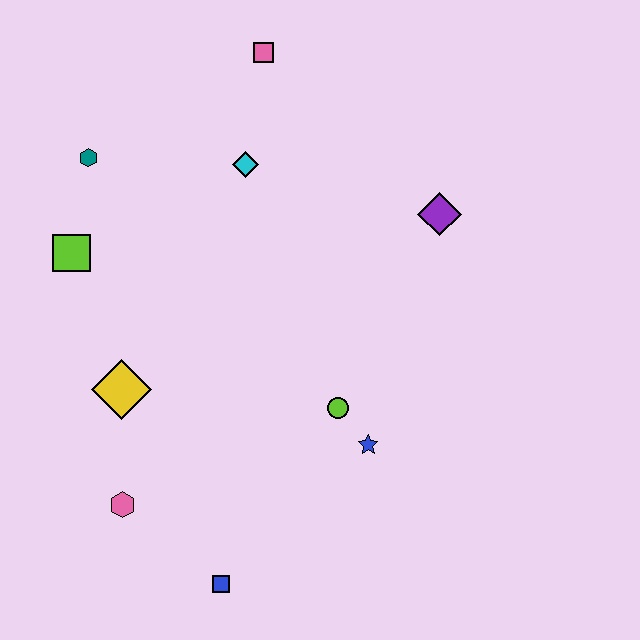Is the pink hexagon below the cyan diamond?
Yes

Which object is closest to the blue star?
The lime circle is closest to the blue star.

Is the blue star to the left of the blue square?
No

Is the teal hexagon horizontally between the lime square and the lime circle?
Yes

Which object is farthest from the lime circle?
The pink square is farthest from the lime circle.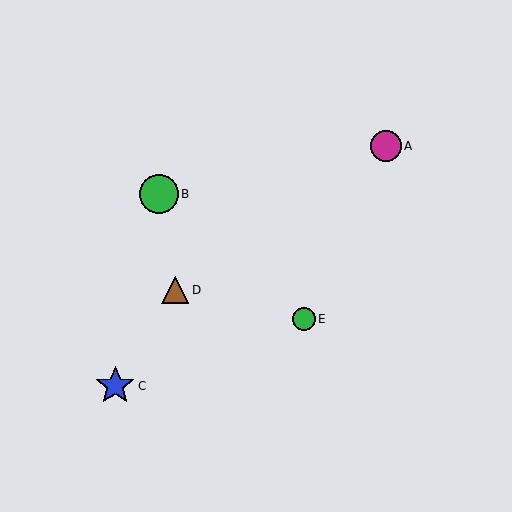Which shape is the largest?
The blue star (labeled C) is the largest.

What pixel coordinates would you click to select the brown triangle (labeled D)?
Click at (175, 290) to select the brown triangle D.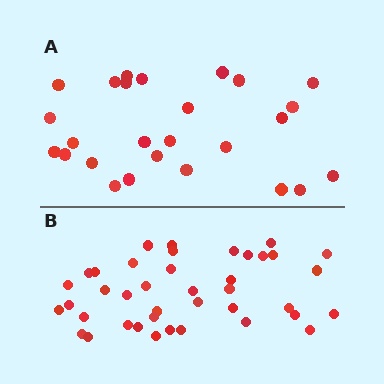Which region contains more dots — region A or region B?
Region B (the bottom region) has more dots.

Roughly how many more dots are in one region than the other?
Region B has approximately 15 more dots than region A.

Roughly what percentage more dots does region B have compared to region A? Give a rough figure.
About 55% more.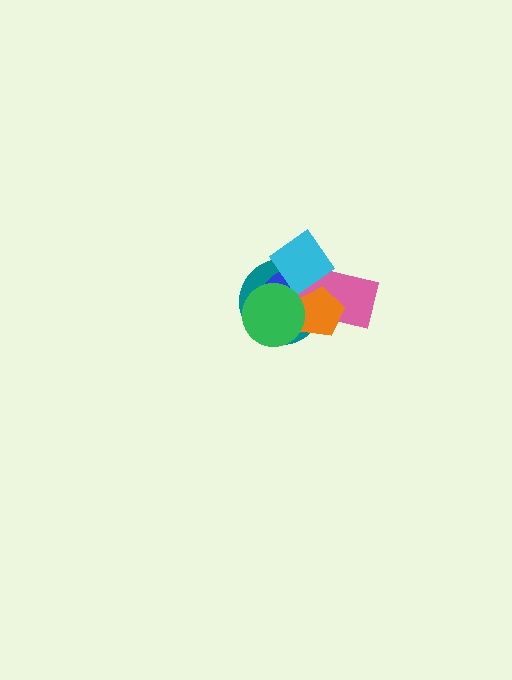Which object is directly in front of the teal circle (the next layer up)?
The blue ellipse is directly in front of the teal circle.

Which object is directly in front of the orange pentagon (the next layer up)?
The cyan diamond is directly in front of the orange pentagon.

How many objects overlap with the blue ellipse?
5 objects overlap with the blue ellipse.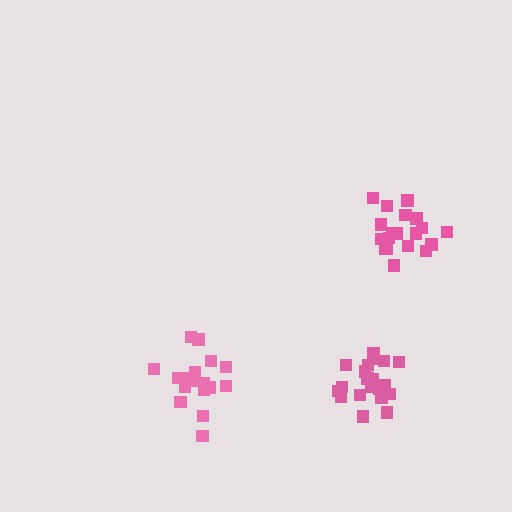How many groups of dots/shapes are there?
There are 3 groups.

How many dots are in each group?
Group 1: 18 dots, Group 2: 21 dots, Group 3: 20 dots (59 total).